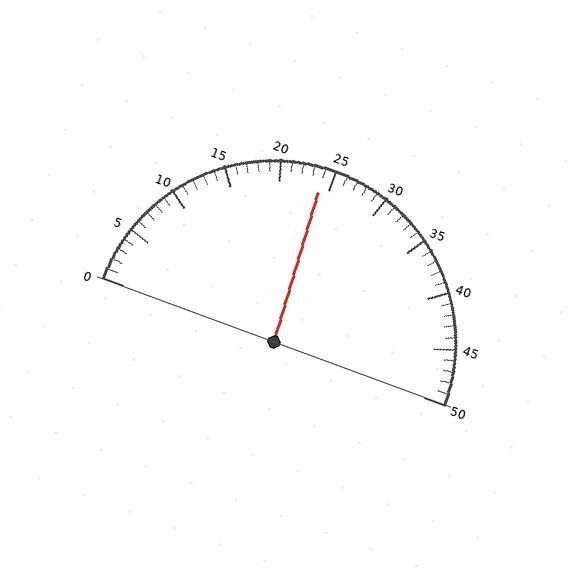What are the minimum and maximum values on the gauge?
The gauge ranges from 0 to 50.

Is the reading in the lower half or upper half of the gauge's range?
The reading is in the lower half of the range (0 to 50).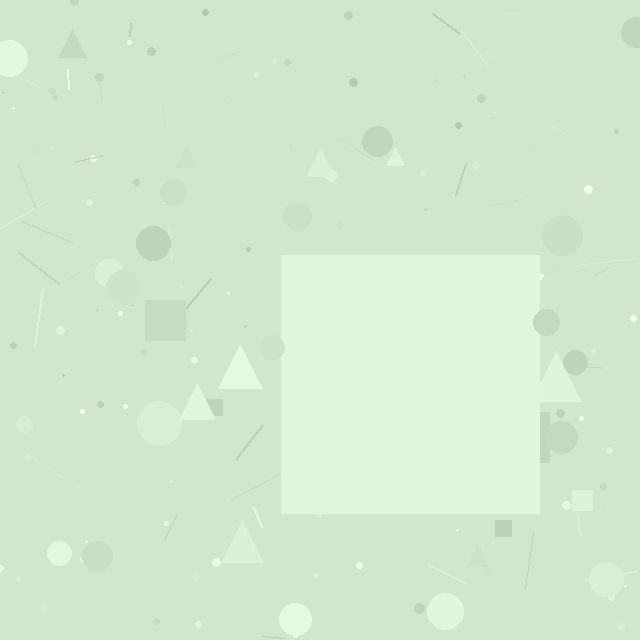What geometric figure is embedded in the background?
A square is embedded in the background.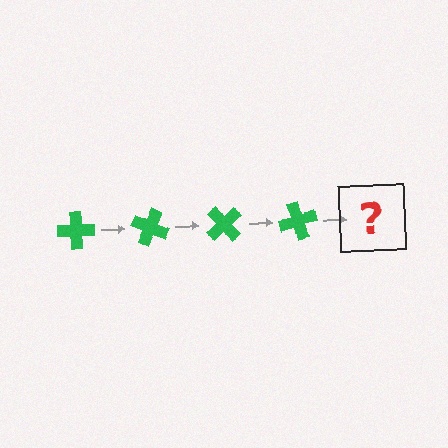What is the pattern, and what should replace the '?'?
The pattern is that the cross rotates 25 degrees each step. The '?' should be a green cross rotated 100 degrees.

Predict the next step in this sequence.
The next step is a green cross rotated 100 degrees.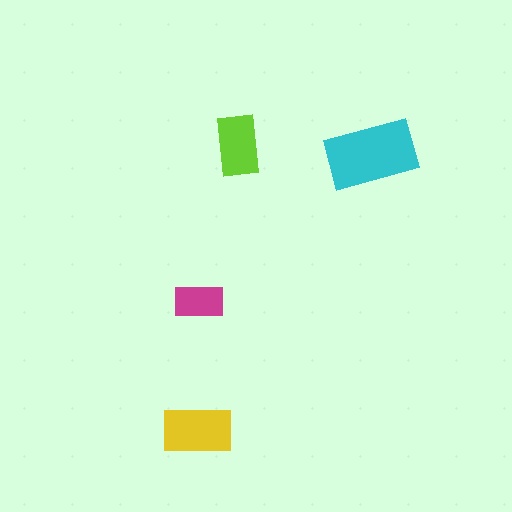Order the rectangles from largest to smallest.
the cyan one, the yellow one, the lime one, the magenta one.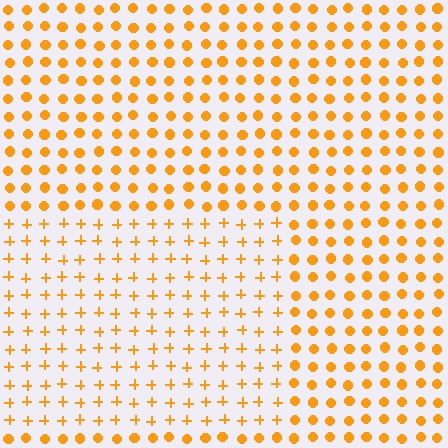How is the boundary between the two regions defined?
The boundary is defined by a change in element shape: plus signs inside vs. circles outside. All elements share the same color and spacing.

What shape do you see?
I see a rectangle.